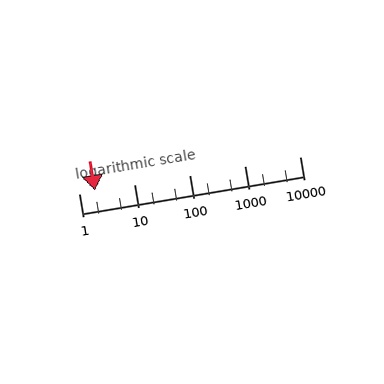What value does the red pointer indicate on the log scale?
The pointer indicates approximately 2.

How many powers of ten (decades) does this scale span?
The scale spans 4 decades, from 1 to 10000.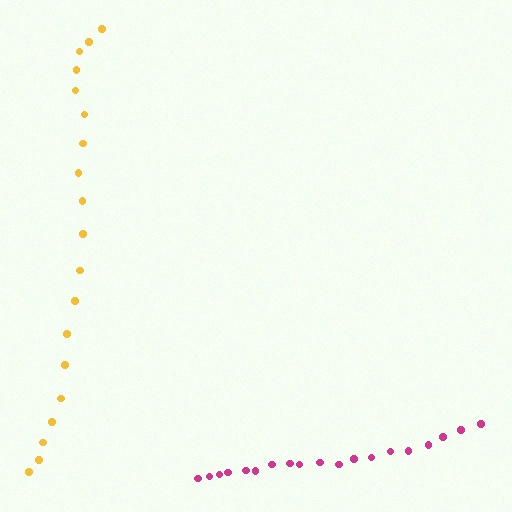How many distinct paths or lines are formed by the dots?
There are 2 distinct paths.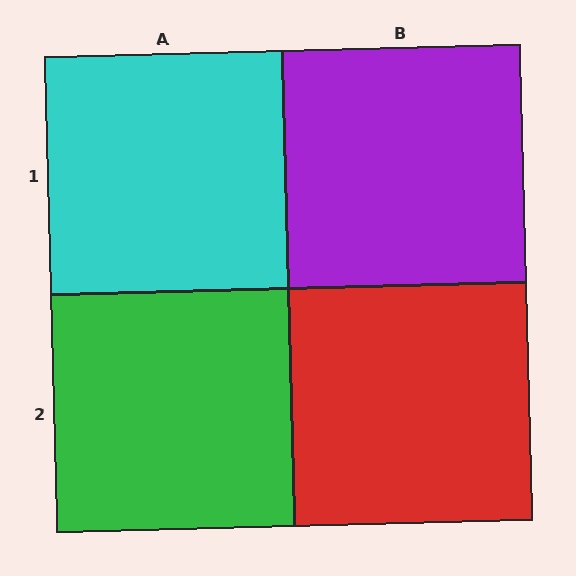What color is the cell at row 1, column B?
Purple.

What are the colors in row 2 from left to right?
Green, red.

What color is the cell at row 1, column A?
Cyan.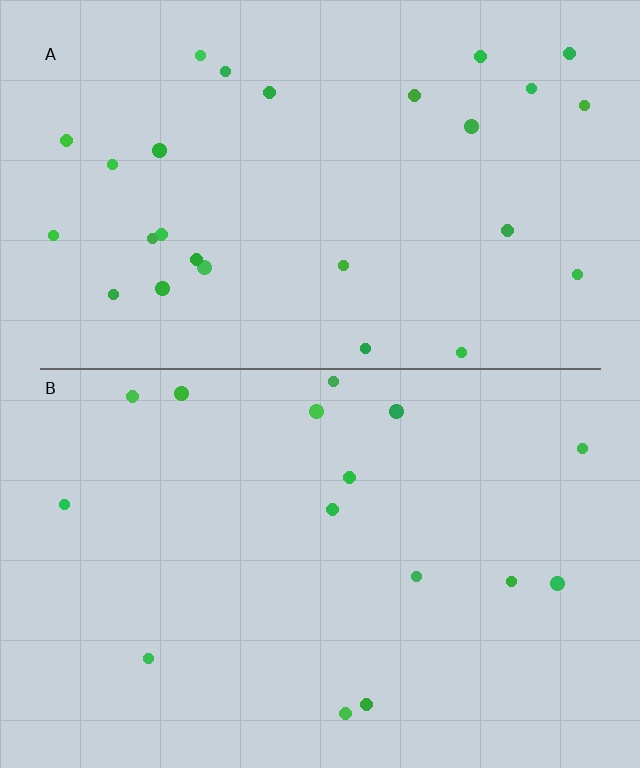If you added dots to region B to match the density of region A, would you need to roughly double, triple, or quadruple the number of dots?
Approximately double.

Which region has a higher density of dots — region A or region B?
A (the top).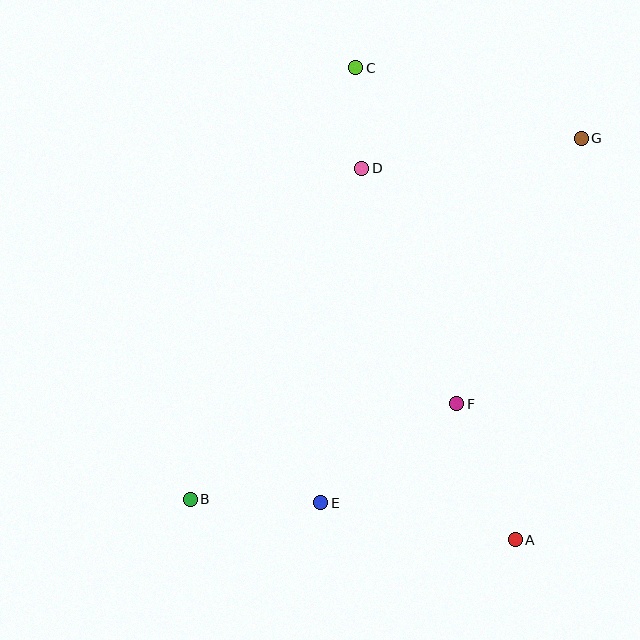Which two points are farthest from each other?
Points B and G are farthest from each other.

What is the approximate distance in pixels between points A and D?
The distance between A and D is approximately 403 pixels.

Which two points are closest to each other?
Points C and D are closest to each other.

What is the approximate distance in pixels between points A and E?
The distance between A and E is approximately 198 pixels.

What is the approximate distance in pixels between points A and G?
The distance between A and G is approximately 407 pixels.